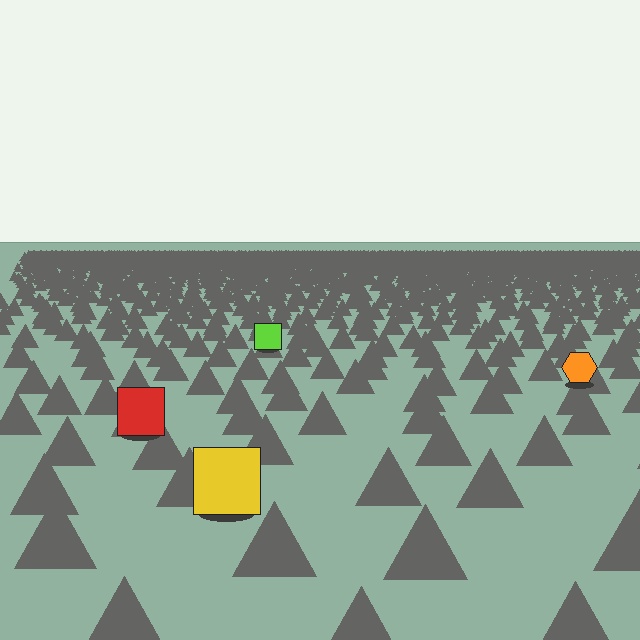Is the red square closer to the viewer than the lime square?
Yes. The red square is closer — you can tell from the texture gradient: the ground texture is coarser near it.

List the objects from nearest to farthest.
From nearest to farthest: the yellow square, the red square, the orange hexagon, the lime square.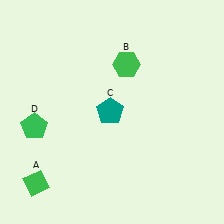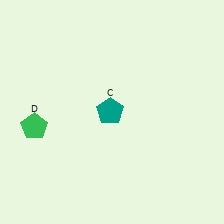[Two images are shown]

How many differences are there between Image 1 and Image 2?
There are 2 differences between the two images.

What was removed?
The green diamond (A), the green hexagon (B) were removed in Image 2.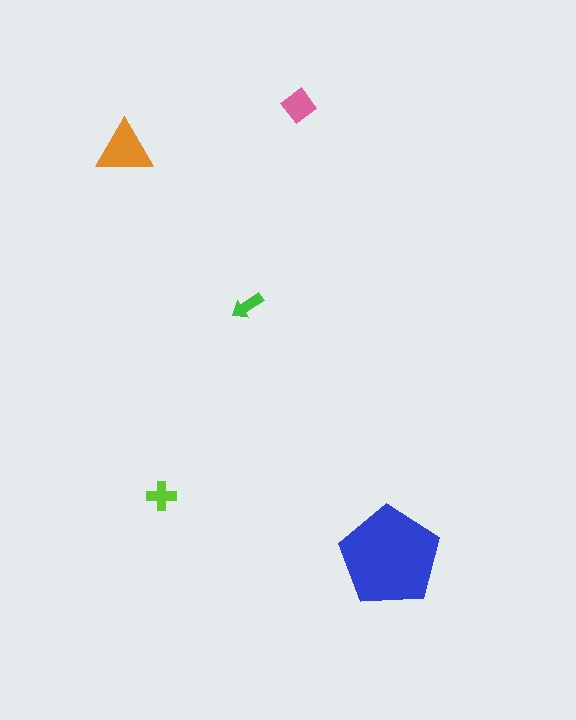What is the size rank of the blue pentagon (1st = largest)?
1st.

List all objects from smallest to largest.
The green arrow, the lime cross, the pink diamond, the orange triangle, the blue pentagon.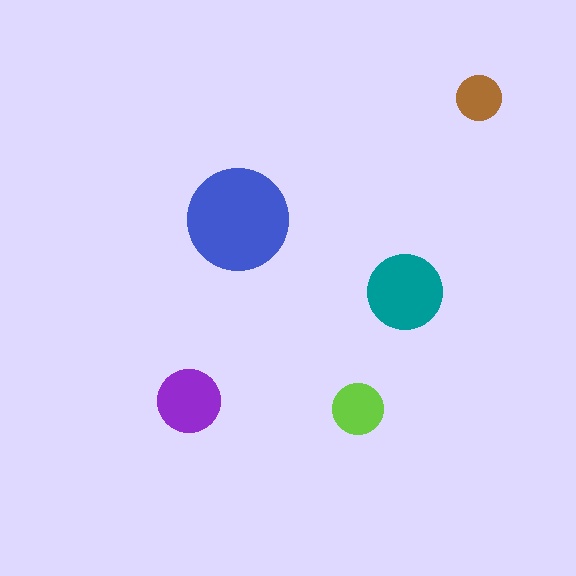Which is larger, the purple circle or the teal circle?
The teal one.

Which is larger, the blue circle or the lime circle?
The blue one.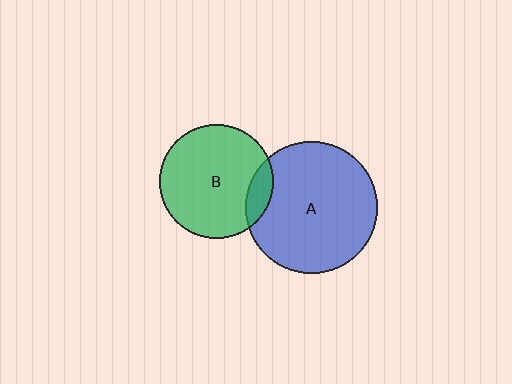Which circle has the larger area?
Circle A (blue).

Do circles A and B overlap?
Yes.